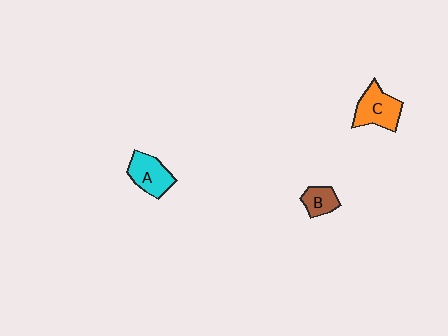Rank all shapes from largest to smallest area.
From largest to smallest: C (orange), A (cyan), B (brown).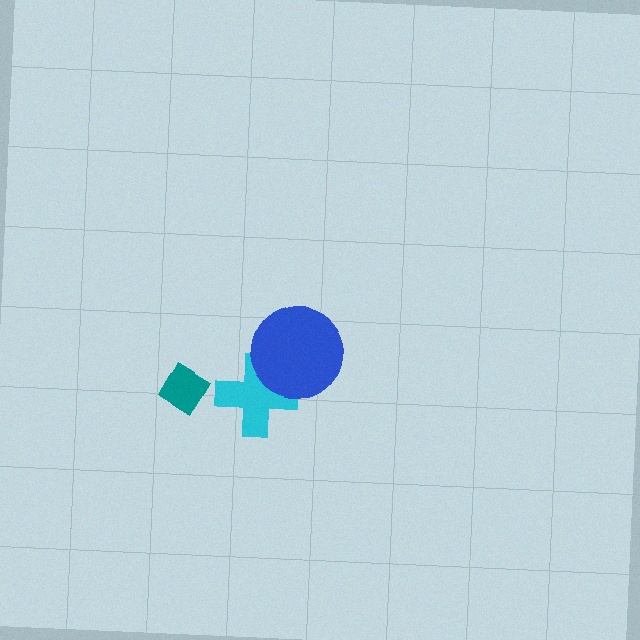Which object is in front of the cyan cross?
The blue circle is in front of the cyan cross.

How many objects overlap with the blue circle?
1 object overlaps with the blue circle.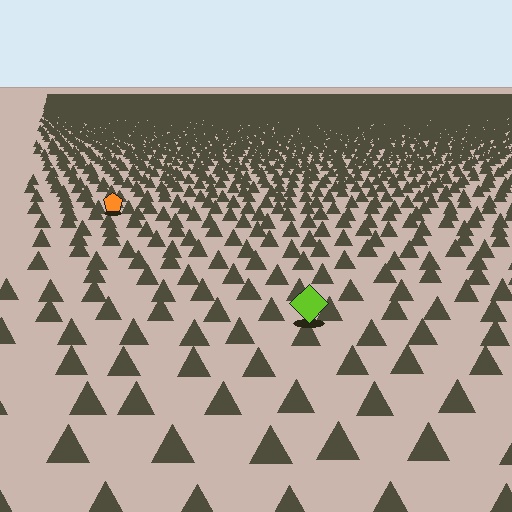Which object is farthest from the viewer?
The orange pentagon is farthest from the viewer. It appears smaller and the ground texture around it is denser.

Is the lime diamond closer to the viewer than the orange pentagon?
Yes. The lime diamond is closer — you can tell from the texture gradient: the ground texture is coarser near it.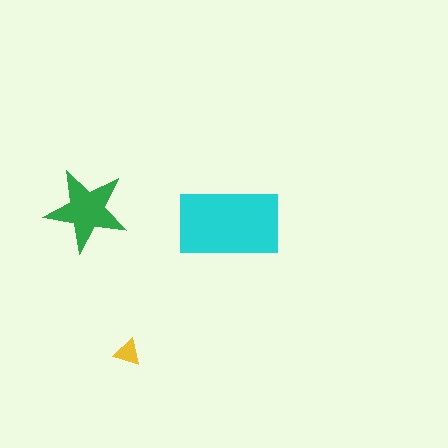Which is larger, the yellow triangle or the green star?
The green star.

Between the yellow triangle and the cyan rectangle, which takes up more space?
The cyan rectangle.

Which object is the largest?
The cyan rectangle.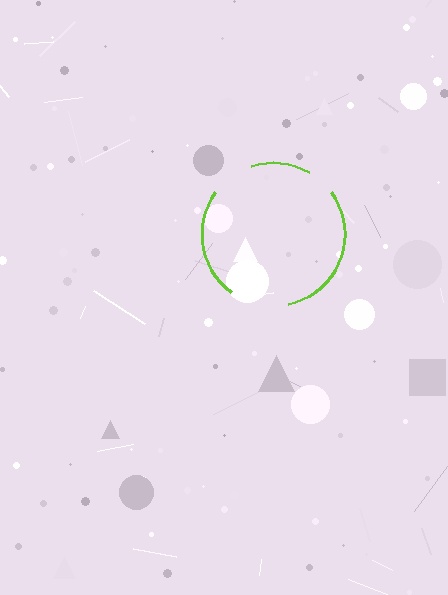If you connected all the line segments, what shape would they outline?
They would outline a circle.